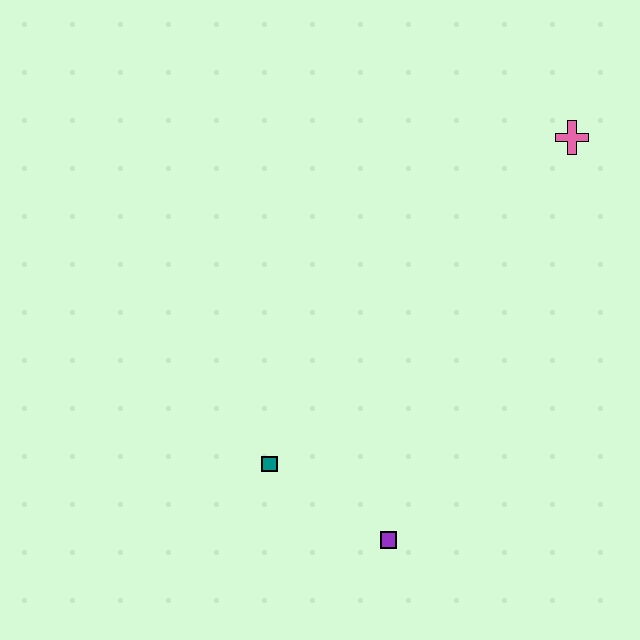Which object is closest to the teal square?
The purple square is closest to the teal square.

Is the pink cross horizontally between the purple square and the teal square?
No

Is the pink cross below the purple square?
No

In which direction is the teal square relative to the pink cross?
The teal square is below the pink cross.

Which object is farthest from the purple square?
The pink cross is farthest from the purple square.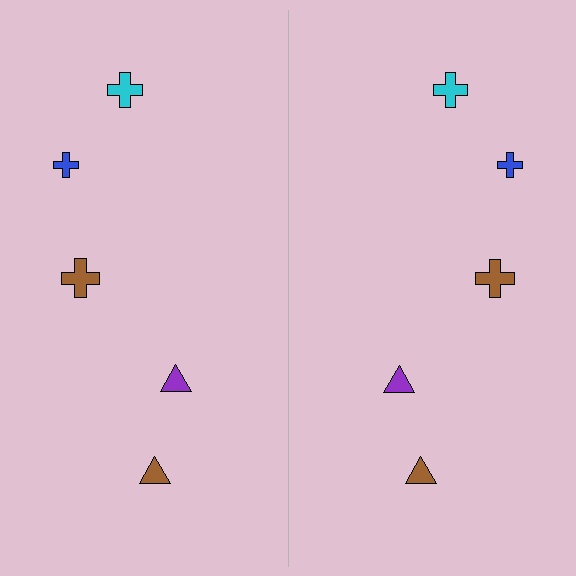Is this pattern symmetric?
Yes, this pattern has bilateral (reflection) symmetry.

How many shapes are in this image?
There are 10 shapes in this image.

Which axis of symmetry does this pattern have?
The pattern has a vertical axis of symmetry running through the center of the image.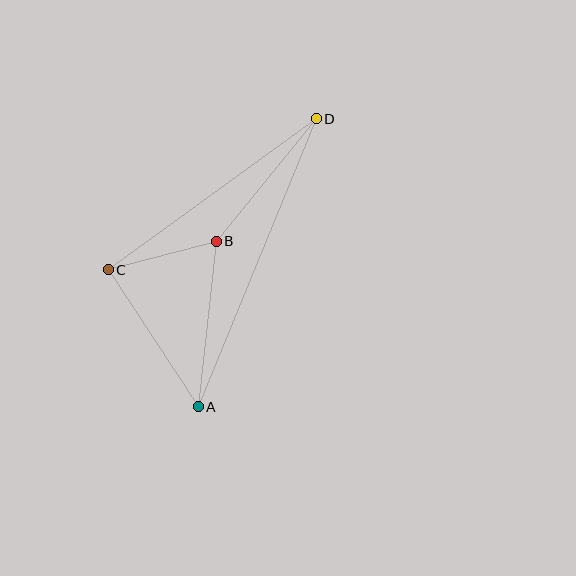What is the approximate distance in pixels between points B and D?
The distance between B and D is approximately 158 pixels.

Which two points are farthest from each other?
Points A and D are farthest from each other.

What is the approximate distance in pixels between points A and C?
The distance between A and C is approximately 164 pixels.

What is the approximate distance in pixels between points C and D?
The distance between C and D is approximately 257 pixels.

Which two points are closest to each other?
Points B and C are closest to each other.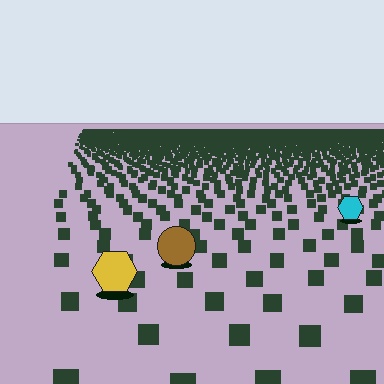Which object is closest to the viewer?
The yellow hexagon is closest. The texture marks near it are larger and more spread out.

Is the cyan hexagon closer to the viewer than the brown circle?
No. The brown circle is closer — you can tell from the texture gradient: the ground texture is coarser near it.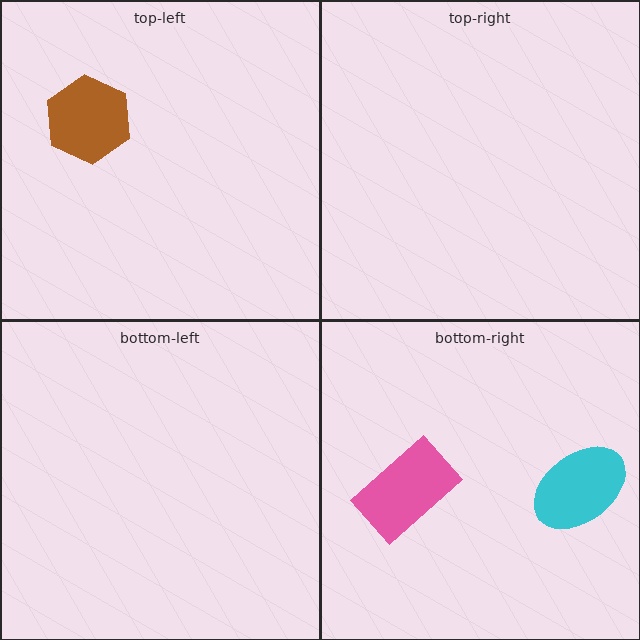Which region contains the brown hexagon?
The top-left region.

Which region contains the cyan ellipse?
The bottom-right region.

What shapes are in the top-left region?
The brown hexagon.